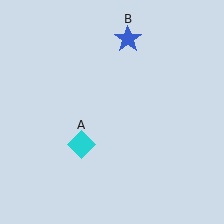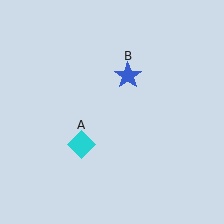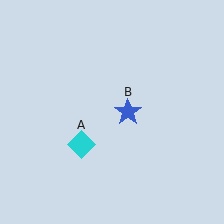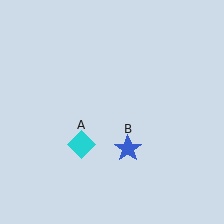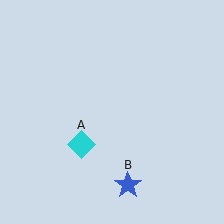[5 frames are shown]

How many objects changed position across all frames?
1 object changed position: blue star (object B).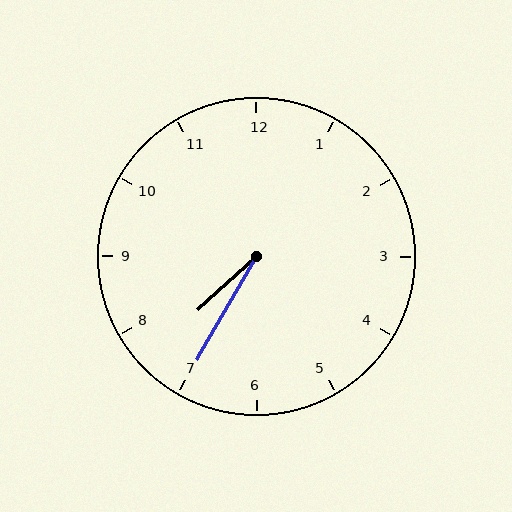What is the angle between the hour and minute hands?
Approximately 18 degrees.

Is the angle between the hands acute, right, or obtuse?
It is acute.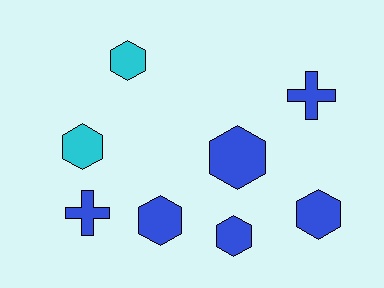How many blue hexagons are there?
There are 4 blue hexagons.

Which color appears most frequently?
Blue, with 6 objects.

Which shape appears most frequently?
Hexagon, with 6 objects.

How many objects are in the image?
There are 8 objects.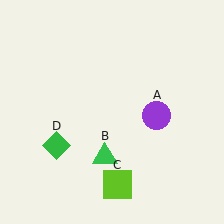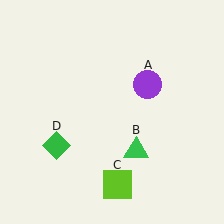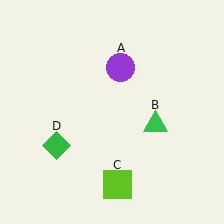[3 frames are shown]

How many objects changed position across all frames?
2 objects changed position: purple circle (object A), green triangle (object B).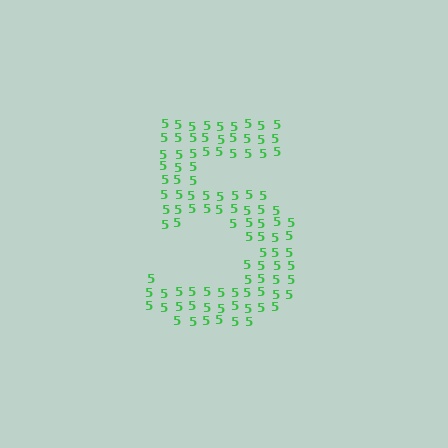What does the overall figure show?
The overall figure shows the digit 5.